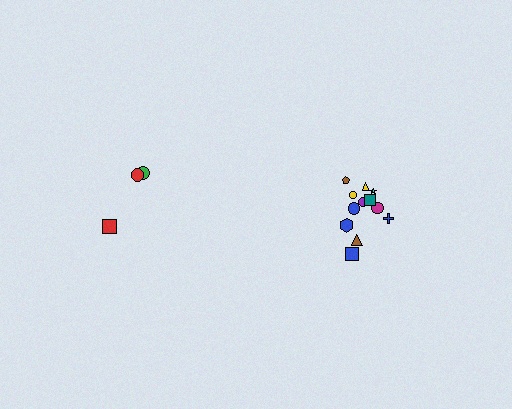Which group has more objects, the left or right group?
The right group.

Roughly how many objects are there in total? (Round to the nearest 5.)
Roughly 15 objects in total.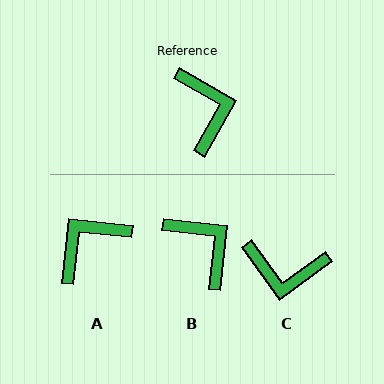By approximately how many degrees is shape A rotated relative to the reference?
Approximately 113 degrees counter-clockwise.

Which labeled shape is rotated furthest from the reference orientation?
C, about 115 degrees away.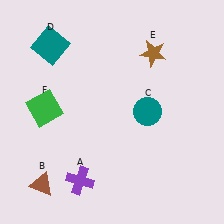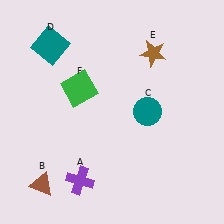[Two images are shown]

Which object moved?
The green square (F) moved right.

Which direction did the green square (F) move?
The green square (F) moved right.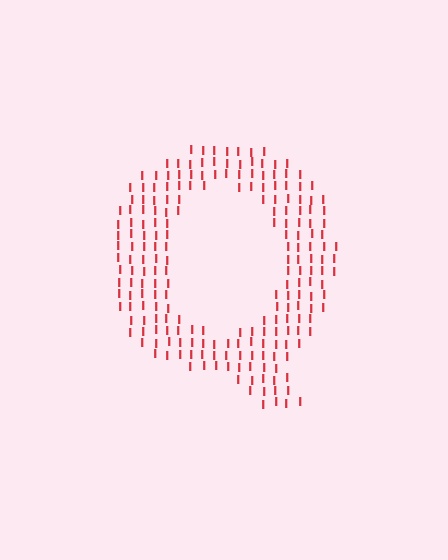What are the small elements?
The small elements are letter I's.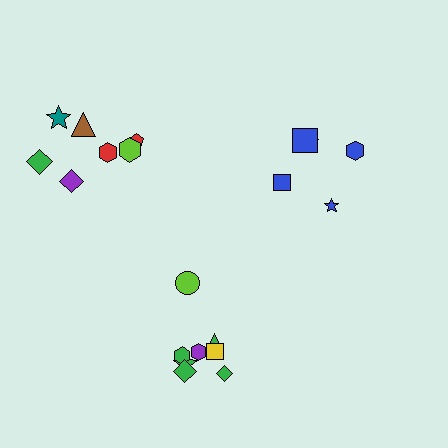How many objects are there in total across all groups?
There are 20 objects.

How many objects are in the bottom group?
There are 8 objects.